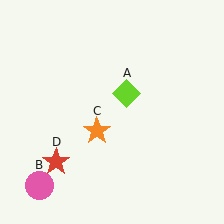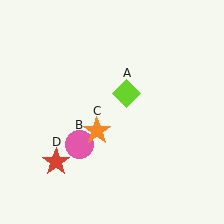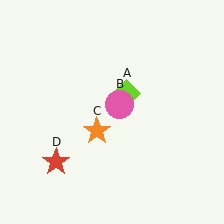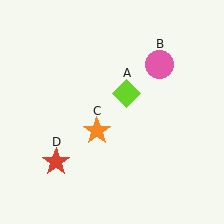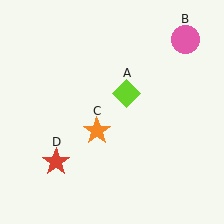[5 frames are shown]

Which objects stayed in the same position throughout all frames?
Lime diamond (object A) and orange star (object C) and red star (object D) remained stationary.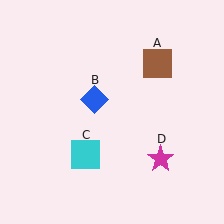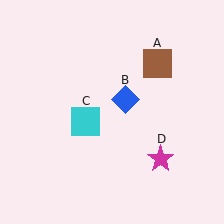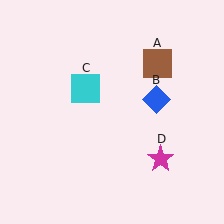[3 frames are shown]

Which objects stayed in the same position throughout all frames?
Brown square (object A) and magenta star (object D) remained stationary.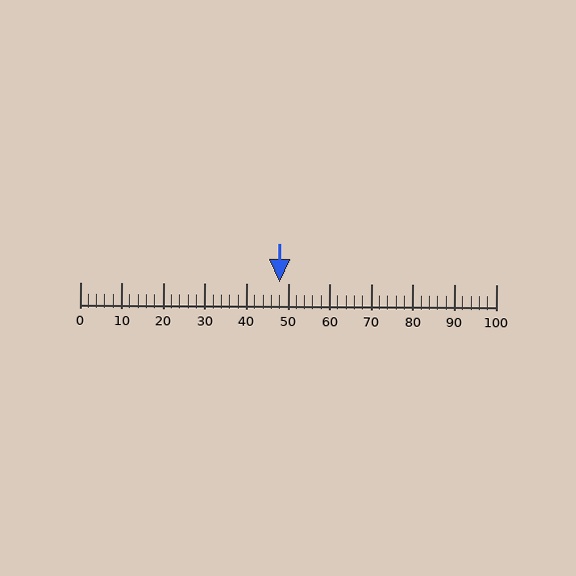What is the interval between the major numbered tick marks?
The major tick marks are spaced 10 units apart.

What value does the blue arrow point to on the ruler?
The blue arrow points to approximately 48.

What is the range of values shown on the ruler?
The ruler shows values from 0 to 100.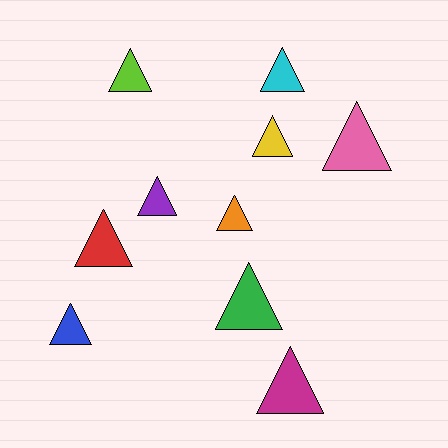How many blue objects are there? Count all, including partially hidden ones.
There is 1 blue object.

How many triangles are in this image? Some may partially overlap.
There are 10 triangles.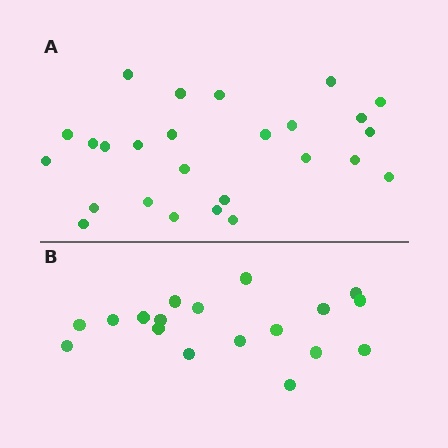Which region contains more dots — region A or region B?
Region A (the top region) has more dots.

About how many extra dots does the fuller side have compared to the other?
Region A has roughly 8 or so more dots than region B.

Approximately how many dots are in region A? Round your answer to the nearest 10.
About 30 dots. (The exact count is 26, which rounds to 30.)